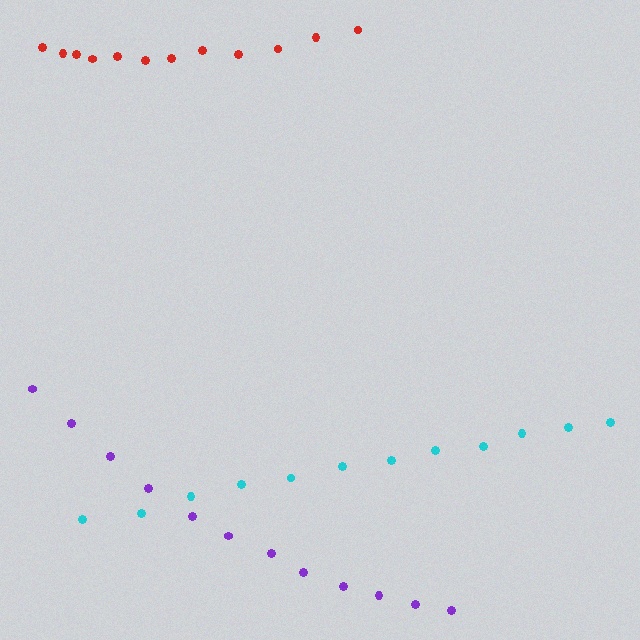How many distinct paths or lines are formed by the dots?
There are 3 distinct paths.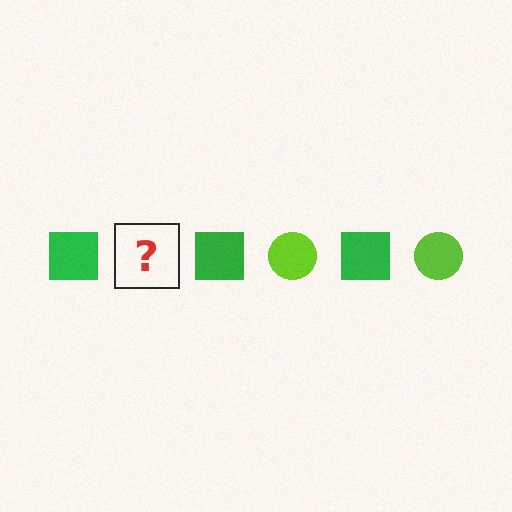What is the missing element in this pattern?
The missing element is a lime circle.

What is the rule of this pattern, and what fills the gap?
The rule is that the pattern alternates between green square and lime circle. The gap should be filled with a lime circle.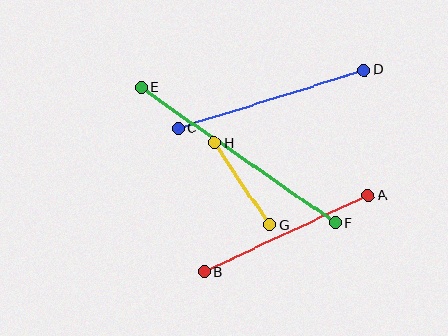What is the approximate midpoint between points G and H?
The midpoint is at approximately (242, 184) pixels.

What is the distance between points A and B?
The distance is approximately 182 pixels.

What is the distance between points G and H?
The distance is approximately 99 pixels.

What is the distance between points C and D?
The distance is approximately 195 pixels.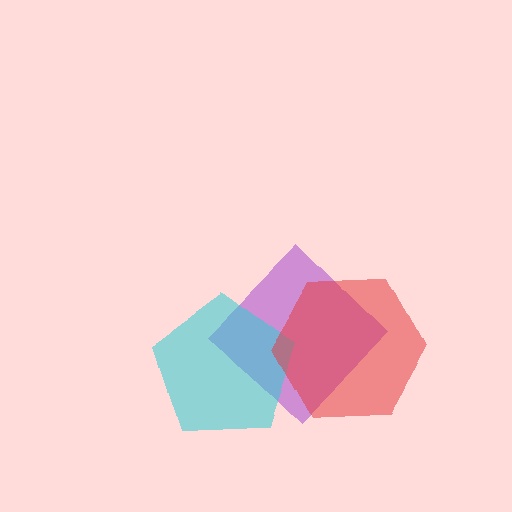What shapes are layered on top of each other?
The layered shapes are: a purple diamond, a cyan pentagon, a red hexagon.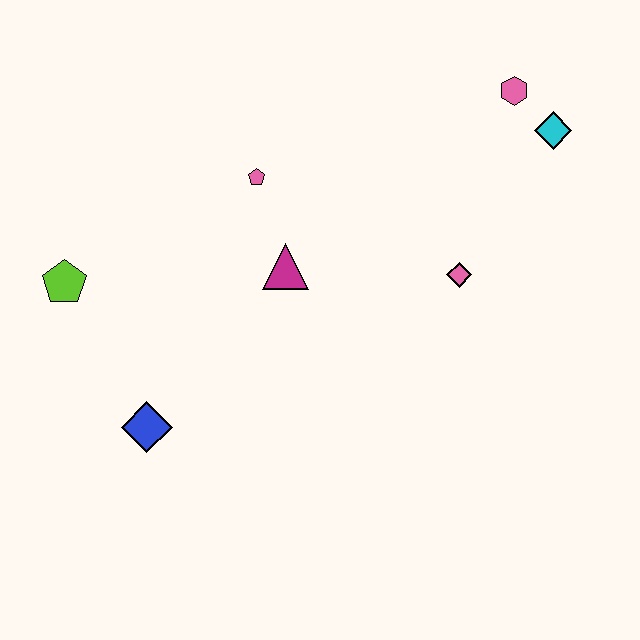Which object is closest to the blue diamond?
The lime pentagon is closest to the blue diamond.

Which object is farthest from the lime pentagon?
The cyan diamond is farthest from the lime pentagon.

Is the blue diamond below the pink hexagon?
Yes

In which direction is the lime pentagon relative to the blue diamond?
The lime pentagon is above the blue diamond.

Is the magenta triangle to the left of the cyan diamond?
Yes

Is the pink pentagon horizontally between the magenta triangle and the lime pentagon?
Yes